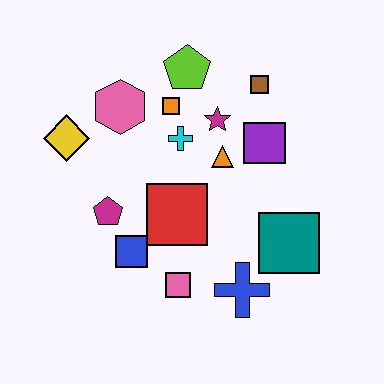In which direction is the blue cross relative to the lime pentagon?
The blue cross is below the lime pentagon.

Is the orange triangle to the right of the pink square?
Yes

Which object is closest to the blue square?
The magenta pentagon is closest to the blue square.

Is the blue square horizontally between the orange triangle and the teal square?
No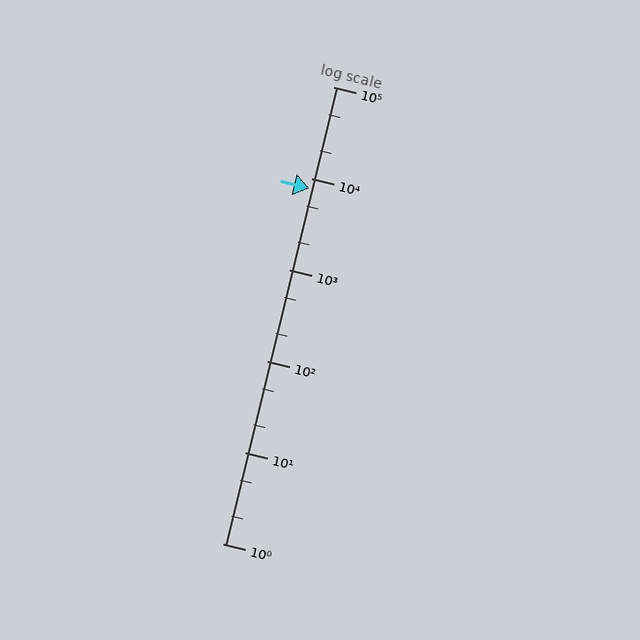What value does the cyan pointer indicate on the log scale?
The pointer indicates approximately 7700.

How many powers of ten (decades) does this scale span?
The scale spans 5 decades, from 1 to 100000.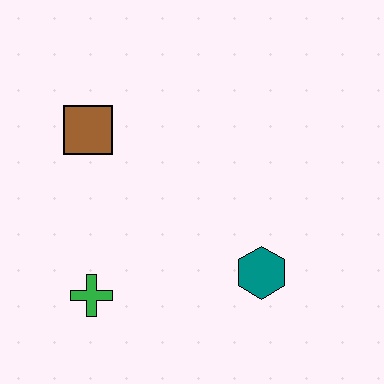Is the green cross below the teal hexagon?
Yes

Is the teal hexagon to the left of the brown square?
No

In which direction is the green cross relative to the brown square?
The green cross is below the brown square.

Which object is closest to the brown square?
The green cross is closest to the brown square.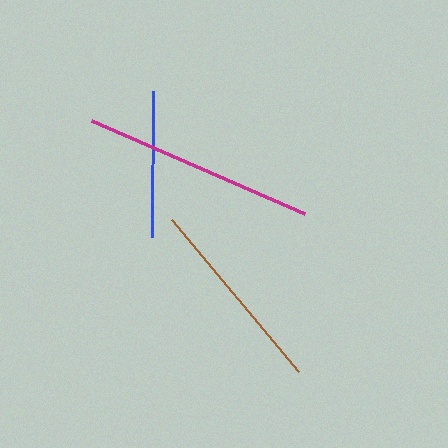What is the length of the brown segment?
The brown segment is approximately 198 pixels long.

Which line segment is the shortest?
The blue line is the shortest at approximately 146 pixels.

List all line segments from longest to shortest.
From longest to shortest: magenta, brown, blue.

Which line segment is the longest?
The magenta line is the longest at approximately 233 pixels.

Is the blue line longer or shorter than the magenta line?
The magenta line is longer than the blue line.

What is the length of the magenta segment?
The magenta segment is approximately 233 pixels long.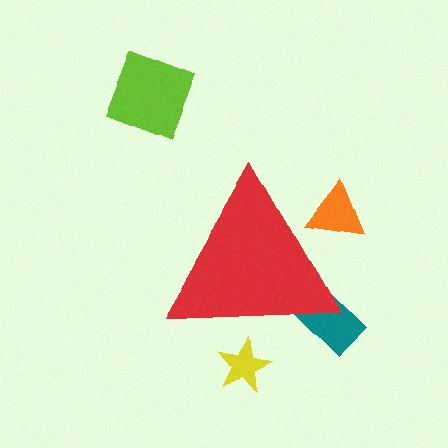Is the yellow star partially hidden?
Yes, the yellow star is partially hidden behind the red triangle.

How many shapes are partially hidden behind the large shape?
3 shapes are partially hidden.